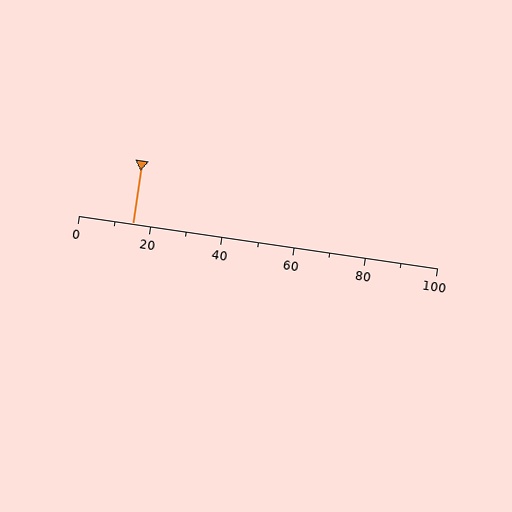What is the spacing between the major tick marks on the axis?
The major ticks are spaced 20 apart.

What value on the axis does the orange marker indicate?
The marker indicates approximately 15.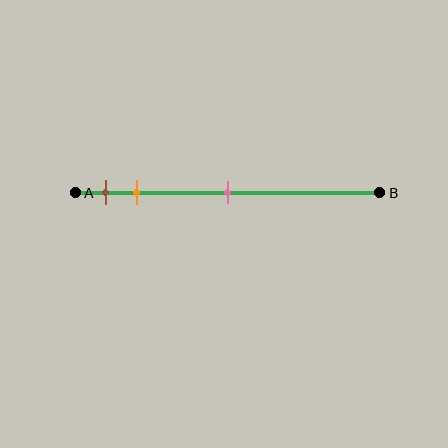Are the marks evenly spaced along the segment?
No, the marks are not evenly spaced.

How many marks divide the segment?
There are 3 marks dividing the segment.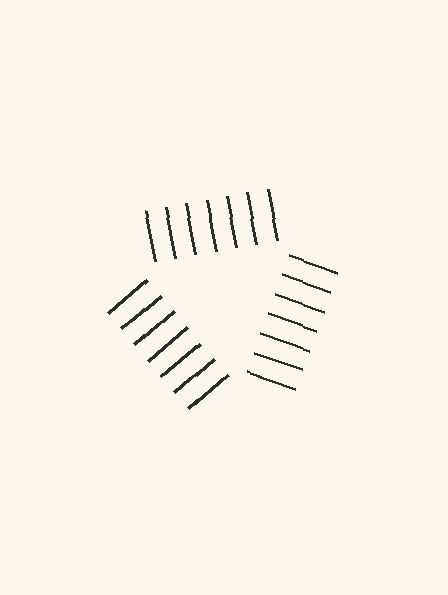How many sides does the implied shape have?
3 sides — the line-ends trace a triangle.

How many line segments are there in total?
21 — 7 along each of the 3 edges.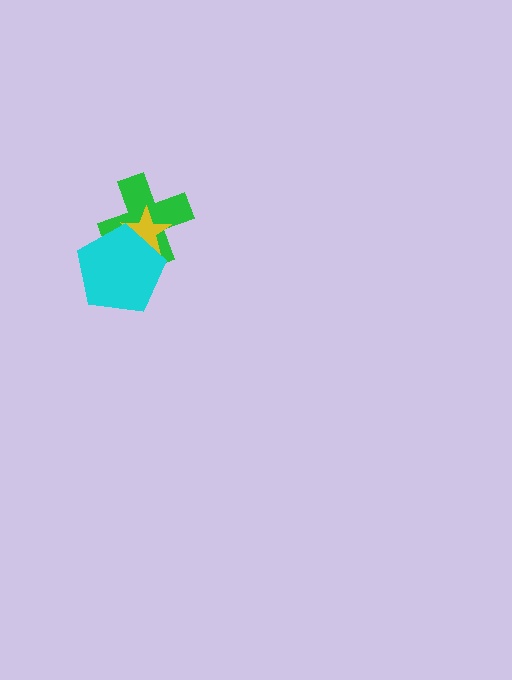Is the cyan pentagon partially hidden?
No, no other shape covers it.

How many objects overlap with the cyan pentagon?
2 objects overlap with the cyan pentagon.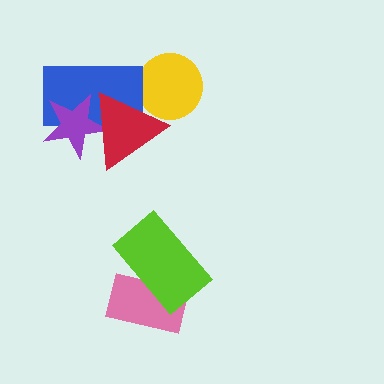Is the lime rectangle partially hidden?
No, no other shape covers it.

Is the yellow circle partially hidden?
Yes, it is partially covered by another shape.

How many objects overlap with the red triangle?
3 objects overlap with the red triangle.